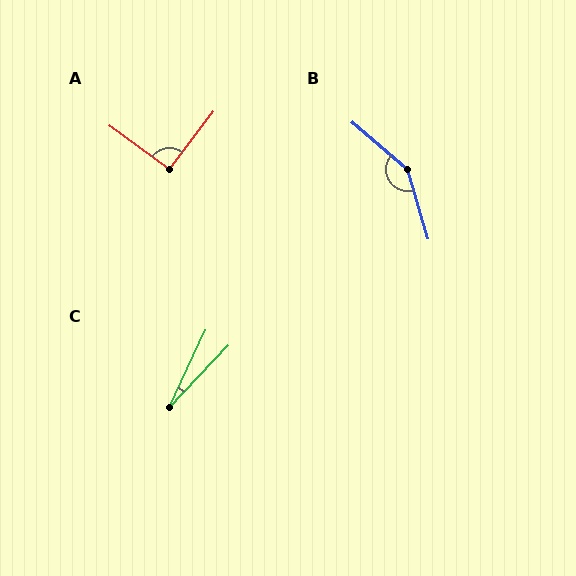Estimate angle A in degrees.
Approximately 91 degrees.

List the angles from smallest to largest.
C (18°), A (91°), B (146°).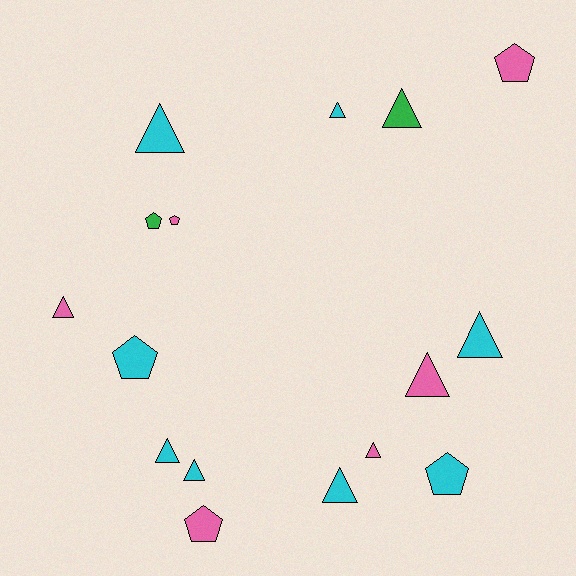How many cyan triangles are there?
There are 6 cyan triangles.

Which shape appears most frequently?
Triangle, with 10 objects.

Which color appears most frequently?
Cyan, with 8 objects.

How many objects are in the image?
There are 16 objects.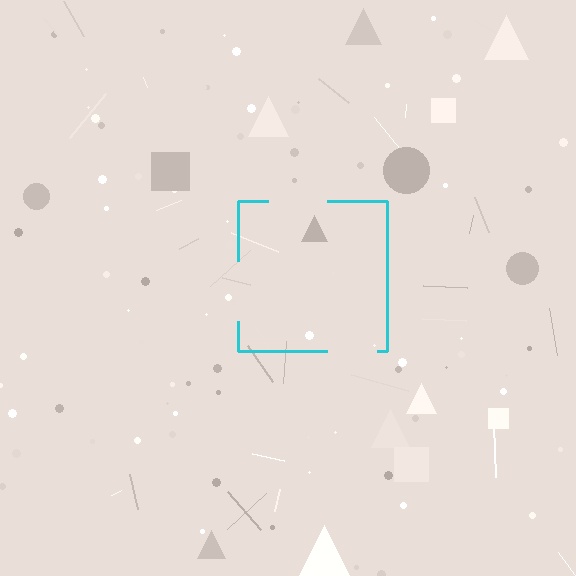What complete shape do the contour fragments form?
The contour fragments form a square.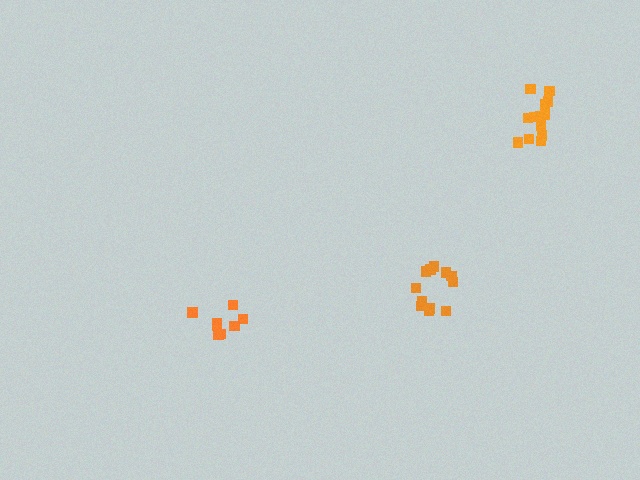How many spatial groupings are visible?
There are 3 spatial groupings.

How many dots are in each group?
Group 1: 13 dots, Group 2: 12 dots, Group 3: 8 dots (33 total).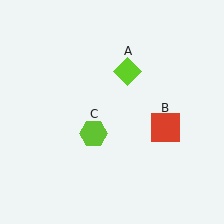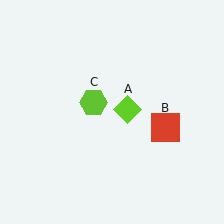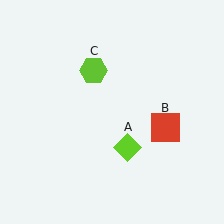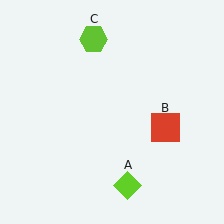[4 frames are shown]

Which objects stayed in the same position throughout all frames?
Red square (object B) remained stationary.